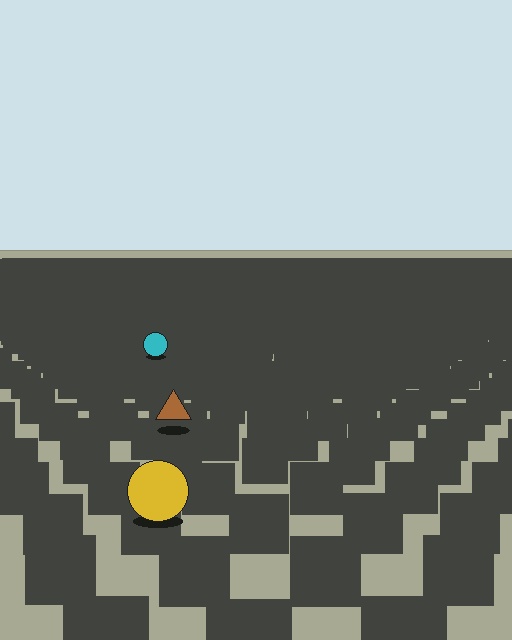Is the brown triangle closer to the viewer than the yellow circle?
No. The yellow circle is closer — you can tell from the texture gradient: the ground texture is coarser near it.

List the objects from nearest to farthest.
From nearest to farthest: the yellow circle, the brown triangle, the cyan circle.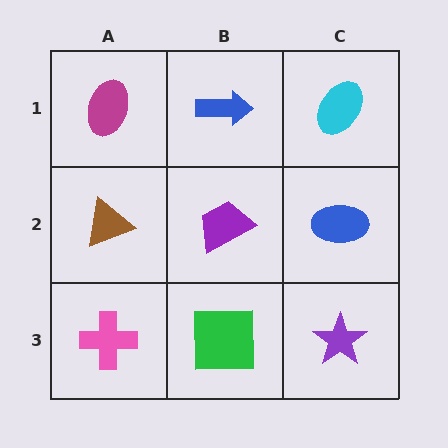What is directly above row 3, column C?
A blue ellipse.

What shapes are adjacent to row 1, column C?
A blue ellipse (row 2, column C), a blue arrow (row 1, column B).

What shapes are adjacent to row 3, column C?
A blue ellipse (row 2, column C), a green square (row 3, column B).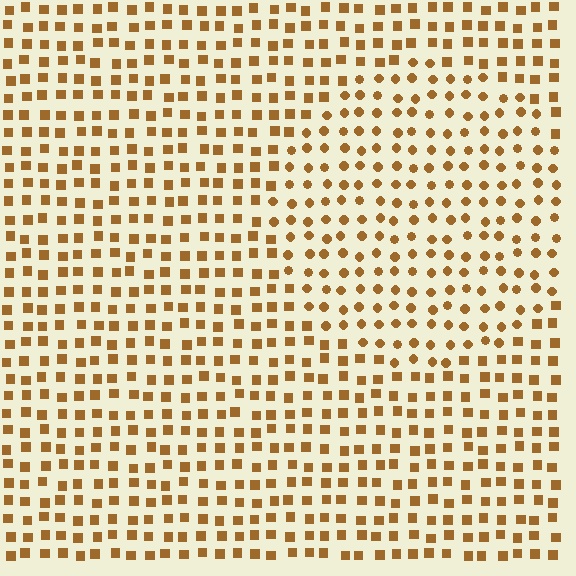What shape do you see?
I see a circle.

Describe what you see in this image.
The image is filled with small brown elements arranged in a uniform grid. A circle-shaped region contains circles, while the surrounding area contains squares. The boundary is defined purely by the change in element shape.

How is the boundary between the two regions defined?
The boundary is defined by a change in element shape: circles inside vs. squares outside. All elements share the same color and spacing.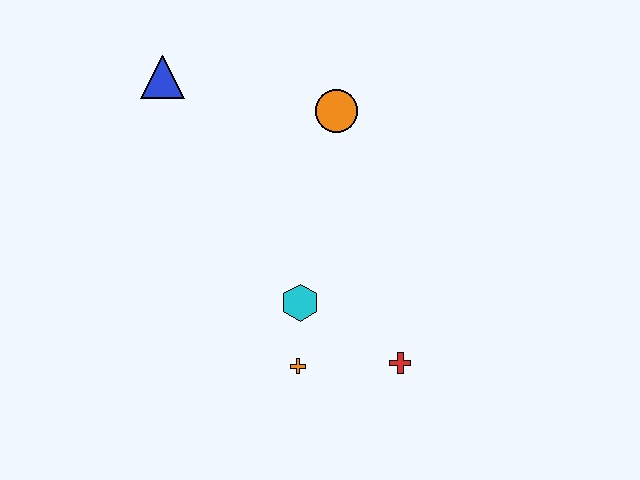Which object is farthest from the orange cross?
The blue triangle is farthest from the orange cross.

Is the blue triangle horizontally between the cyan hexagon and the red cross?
No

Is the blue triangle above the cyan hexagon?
Yes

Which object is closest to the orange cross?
The cyan hexagon is closest to the orange cross.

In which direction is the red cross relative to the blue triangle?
The red cross is below the blue triangle.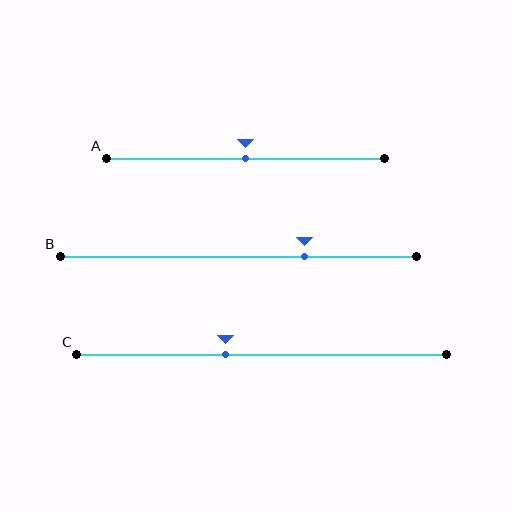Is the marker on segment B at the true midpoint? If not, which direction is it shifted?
No, the marker on segment B is shifted to the right by about 19% of the segment length.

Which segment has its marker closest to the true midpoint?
Segment A has its marker closest to the true midpoint.